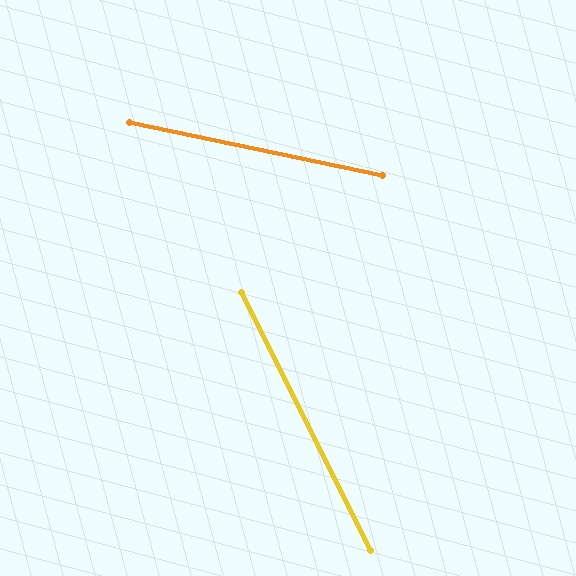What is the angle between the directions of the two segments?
Approximately 52 degrees.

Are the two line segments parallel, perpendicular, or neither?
Neither parallel nor perpendicular — they differ by about 52°.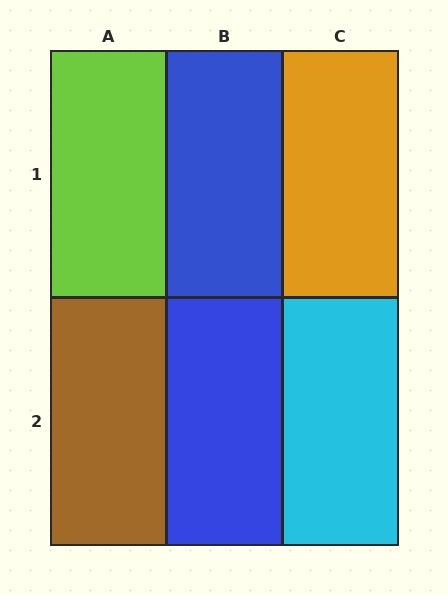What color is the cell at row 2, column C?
Cyan.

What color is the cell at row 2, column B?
Blue.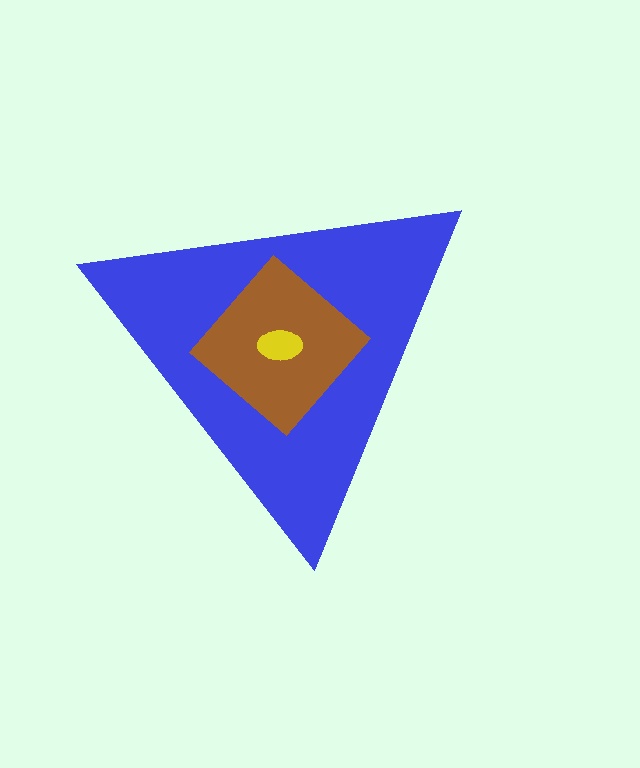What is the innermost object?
The yellow ellipse.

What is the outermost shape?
The blue triangle.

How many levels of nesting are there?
3.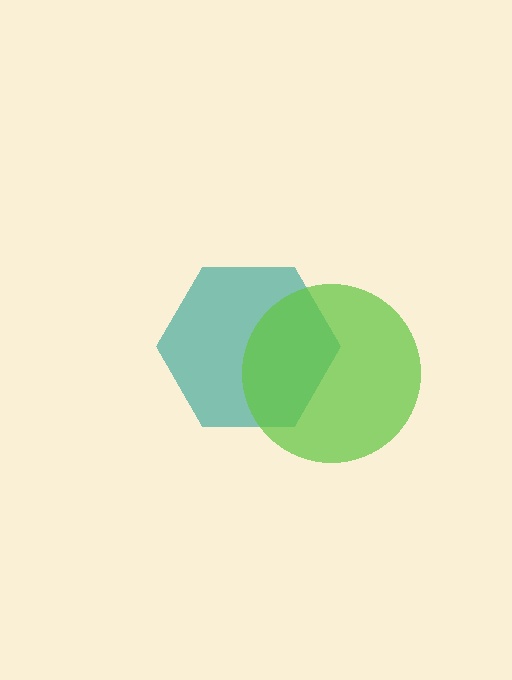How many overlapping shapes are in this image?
There are 2 overlapping shapes in the image.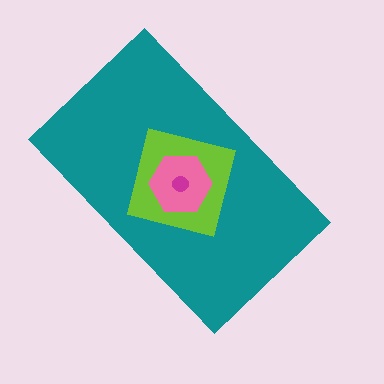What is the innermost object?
The magenta circle.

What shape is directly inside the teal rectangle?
The lime square.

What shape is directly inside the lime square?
The pink hexagon.